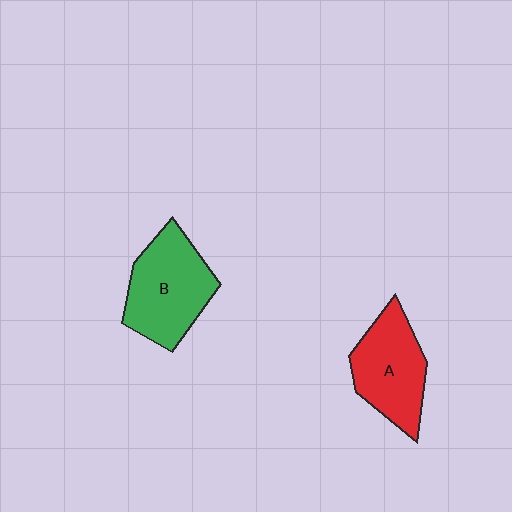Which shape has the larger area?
Shape B (green).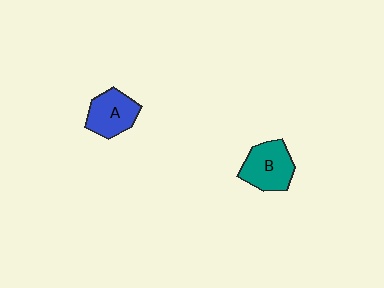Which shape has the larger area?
Shape B (teal).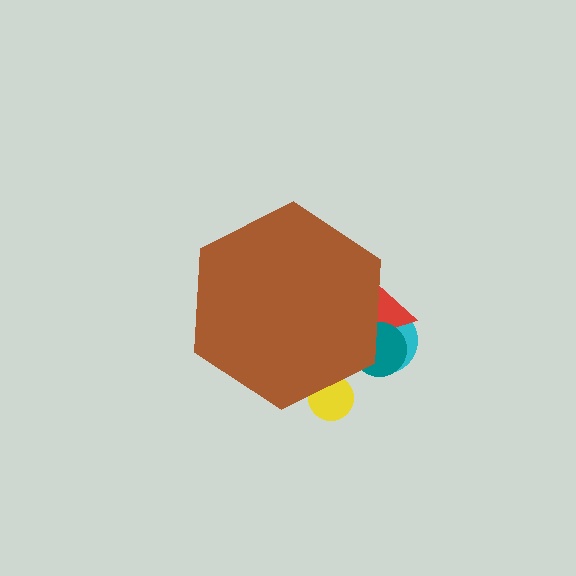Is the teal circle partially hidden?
Yes, the teal circle is partially hidden behind the brown hexagon.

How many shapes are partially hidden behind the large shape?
4 shapes are partially hidden.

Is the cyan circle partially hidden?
Yes, the cyan circle is partially hidden behind the brown hexagon.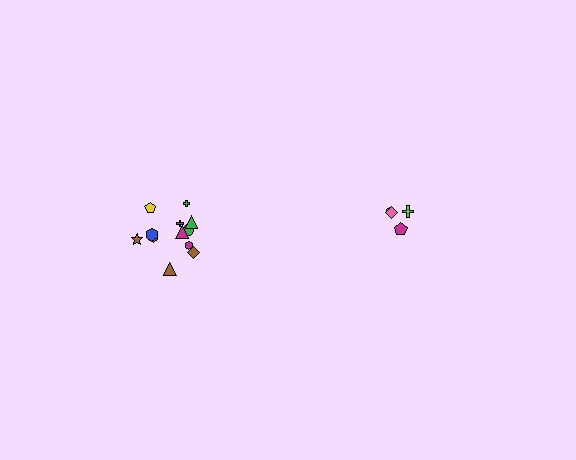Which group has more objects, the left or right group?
The left group.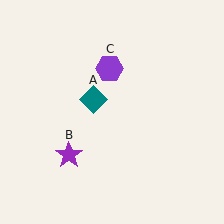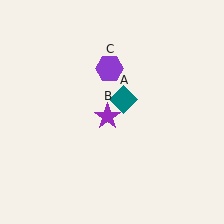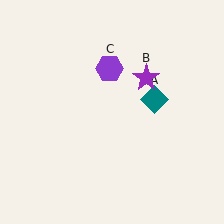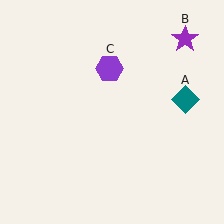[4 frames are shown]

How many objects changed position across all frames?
2 objects changed position: teal diamond (object A), purple star (object B).